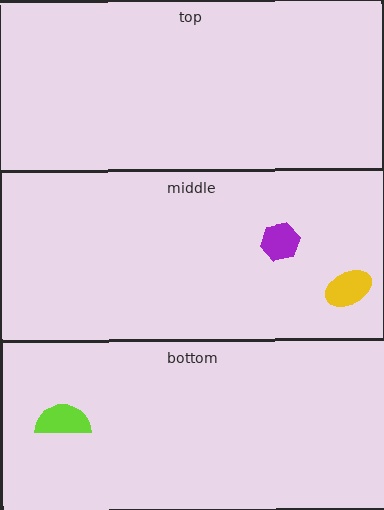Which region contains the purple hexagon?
The middle region.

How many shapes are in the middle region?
2.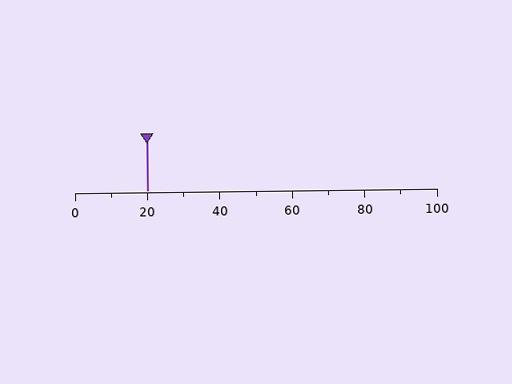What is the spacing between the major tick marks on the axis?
The major ticks are spaced 20 apart.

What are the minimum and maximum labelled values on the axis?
The axis runs from 0 to 100.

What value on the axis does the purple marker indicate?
The marker indicates approximately 20.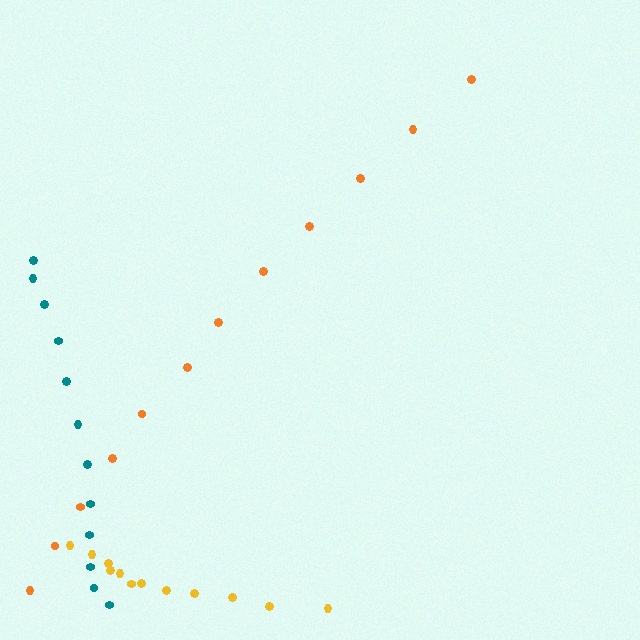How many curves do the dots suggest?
There are 3 distinct paths.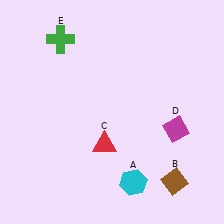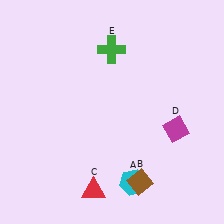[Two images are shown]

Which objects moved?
The objects that moved are: the brown diamond (B), the red triangle (C), the green cross (E).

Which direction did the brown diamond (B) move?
The brown diamond (B) moved left.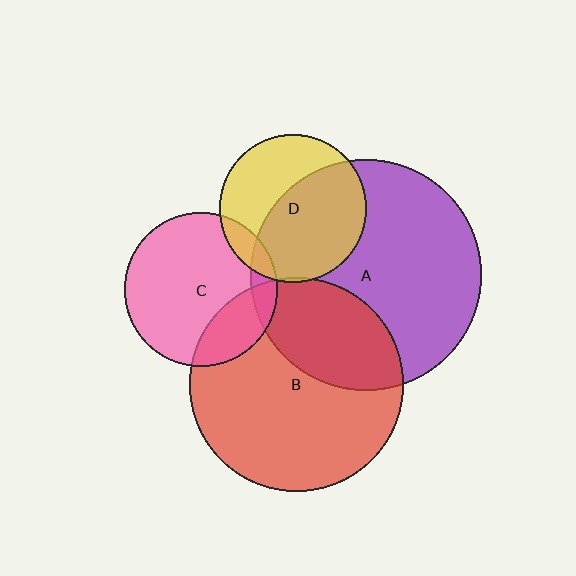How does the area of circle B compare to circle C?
Approximately 2.0 times.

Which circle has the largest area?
Circle A (purple).